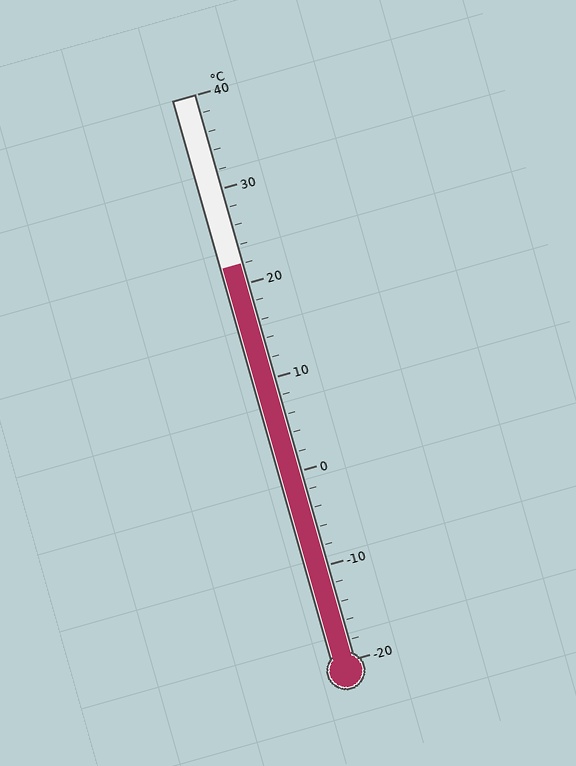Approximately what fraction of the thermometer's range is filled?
The thermometer is filled to approximately 70% of its range.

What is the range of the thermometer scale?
The thermometer scale ranges from -20°C to 40°C.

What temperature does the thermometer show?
The thermometer shows approximately 22°C.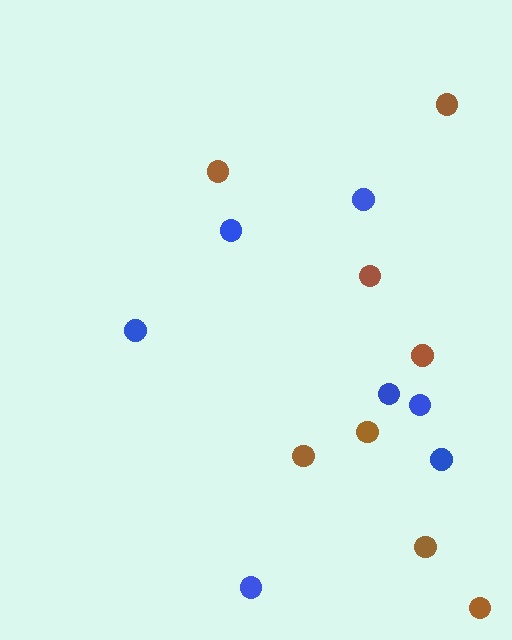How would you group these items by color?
There are 2 groups: one group of blue circles (7) and one group of brown circles (8).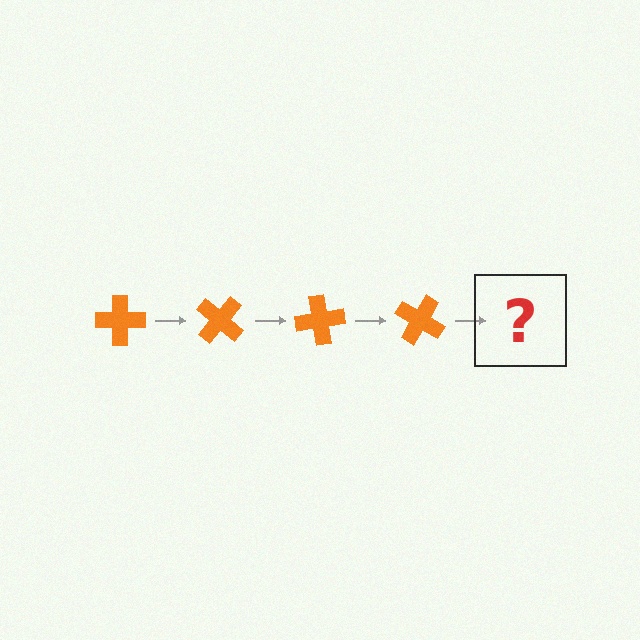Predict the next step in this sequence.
The next step is an orange cross rotated 160 degrees.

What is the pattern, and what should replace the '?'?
The pattern is that the cross rotates 40 degrees each step. The '?' should be an orange cross rotated 160 degrees.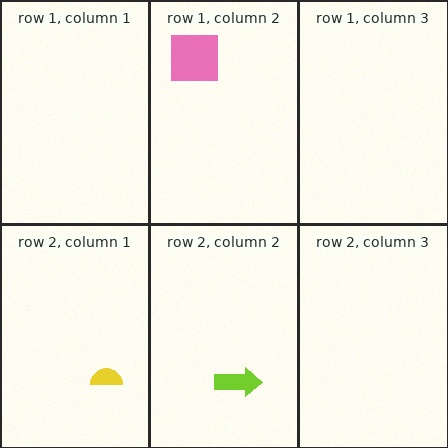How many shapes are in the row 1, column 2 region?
1.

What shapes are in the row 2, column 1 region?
The yellow semicircle.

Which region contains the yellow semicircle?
The row 2, column 1 region.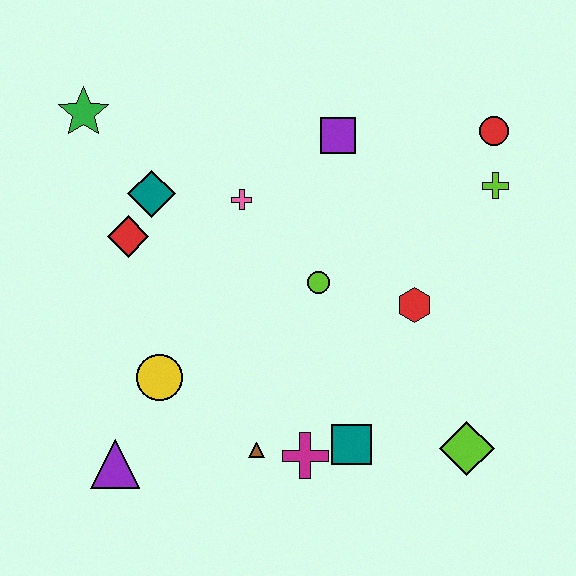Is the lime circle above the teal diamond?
No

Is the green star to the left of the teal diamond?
Yes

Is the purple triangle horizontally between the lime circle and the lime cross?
No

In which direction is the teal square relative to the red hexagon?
The teal square is below the red hexagon.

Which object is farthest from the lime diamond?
The green star is farthest from the lime diamond.